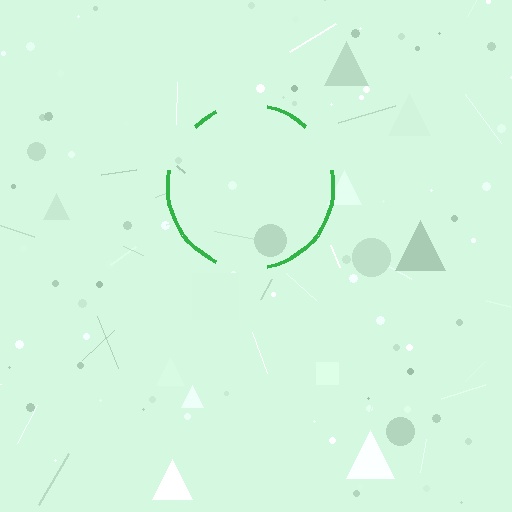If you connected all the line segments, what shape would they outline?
They would outline a circle.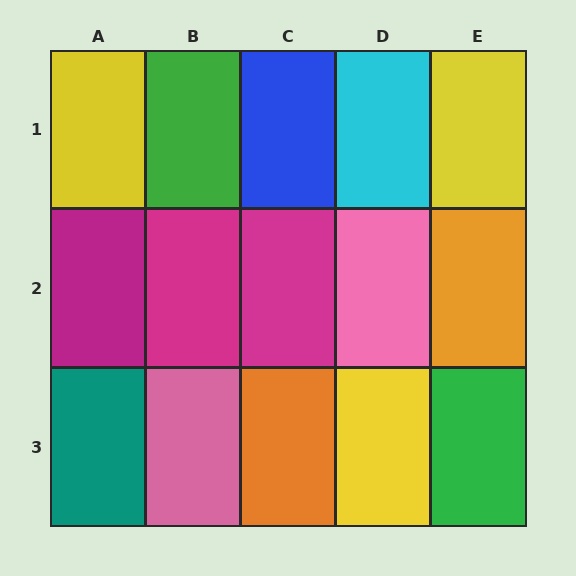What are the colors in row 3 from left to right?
Teal, pink, orange, yellow, green.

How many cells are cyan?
1 cell is cyan.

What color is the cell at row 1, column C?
Blue.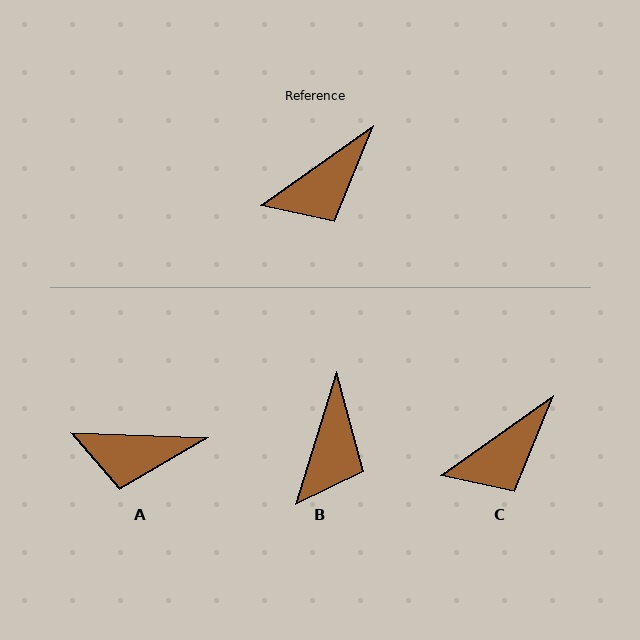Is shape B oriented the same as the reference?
No, it is off by about 38 degrees.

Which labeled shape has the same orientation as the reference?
C.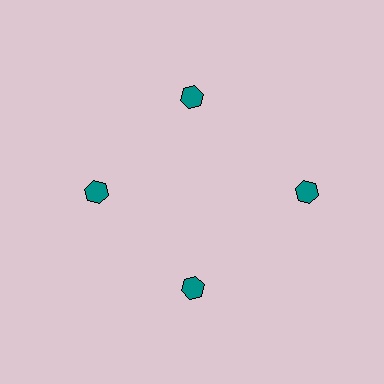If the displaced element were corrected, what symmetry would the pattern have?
It would have 4-fold rotational symmetry — the pattern would map onto itself every 90 degrees.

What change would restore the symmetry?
The symmetry would be restored by moving it inward, back onto the ring so that all 4 hexagons sit at equal angles and equal distance from the center.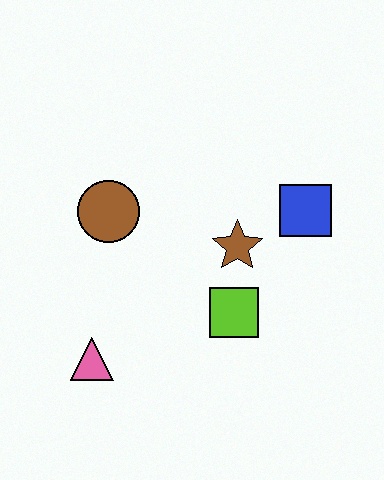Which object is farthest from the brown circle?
The blue square is farthest from the brown circle.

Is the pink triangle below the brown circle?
Yes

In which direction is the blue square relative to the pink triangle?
The blue square is to the right of the pink triangle.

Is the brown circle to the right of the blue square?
No